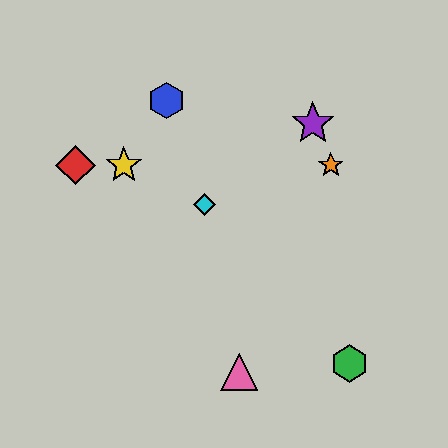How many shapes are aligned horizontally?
3 shapes (the red diamond, the yellow star, the orange star) are aligned horizontally.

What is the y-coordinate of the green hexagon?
The green hexagon is at y≈363.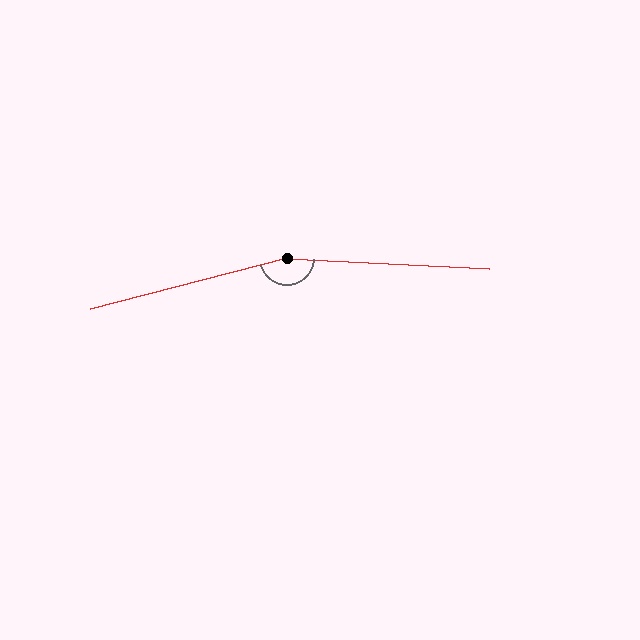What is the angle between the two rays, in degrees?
Approximately 162 degrees.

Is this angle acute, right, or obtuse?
It is obtuse.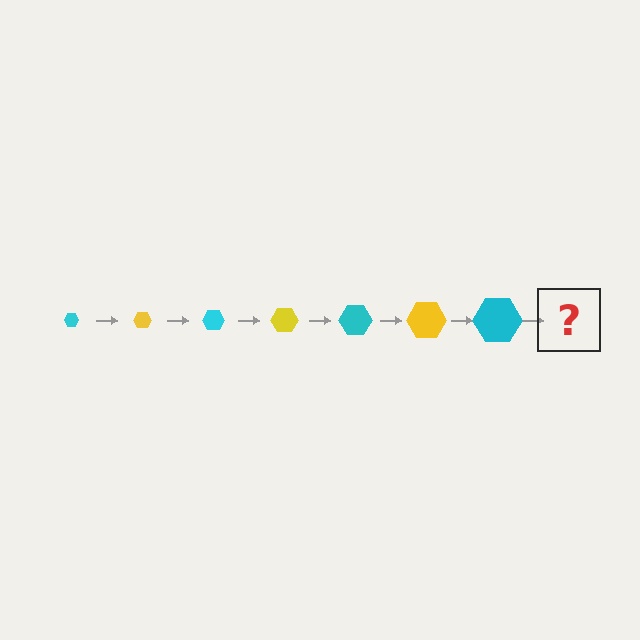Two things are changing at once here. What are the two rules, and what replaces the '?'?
The two rules are that the hexagon grows larger each step and the color cycles through cyan and yellow. The '?' should be a yellow hexagon, larger than the previous one.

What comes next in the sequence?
The next element should be a yellow hexagon, larger than the previous one.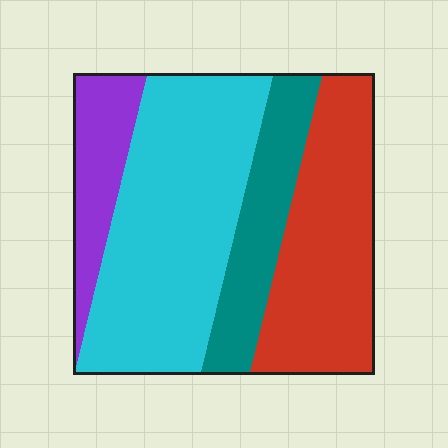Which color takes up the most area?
Cyan, at roughly 40%.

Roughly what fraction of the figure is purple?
Purple covers roughly 15% of the figure.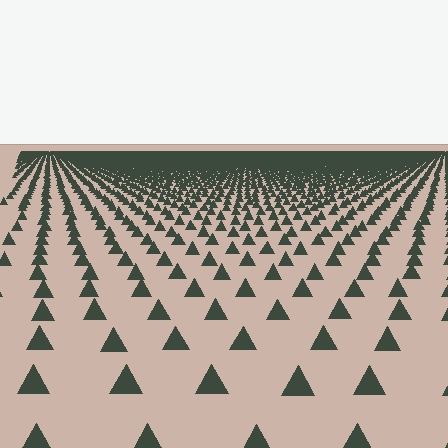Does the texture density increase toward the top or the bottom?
Density increases toward the top.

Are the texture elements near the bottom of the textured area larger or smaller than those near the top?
Larger. Near the bottom, elements are closer to the viewer and appear at a bigger on-screen size.